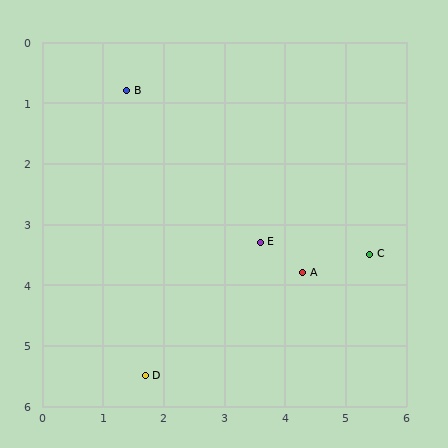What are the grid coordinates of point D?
Point D is at approximately (1.7, 5.5).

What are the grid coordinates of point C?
Point C is at approximately (5.4, 3.5).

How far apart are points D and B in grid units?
Points D and B are about 4.7 grid units apart.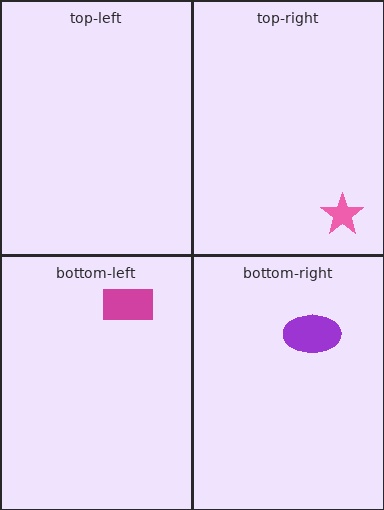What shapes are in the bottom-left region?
The magenta rectangle.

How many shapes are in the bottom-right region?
1.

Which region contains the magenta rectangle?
The bottom-left region.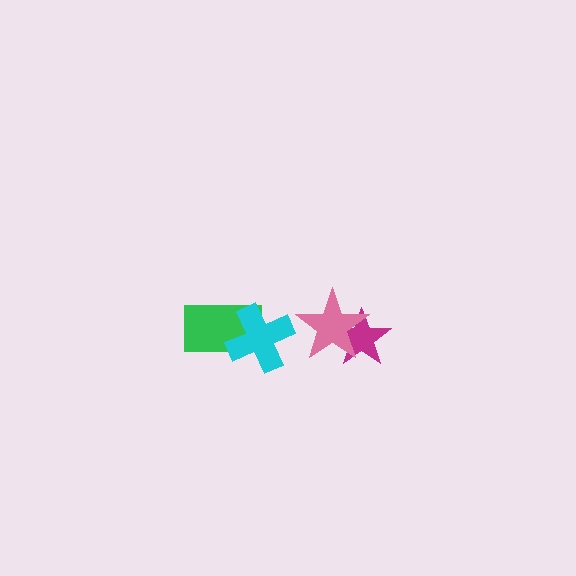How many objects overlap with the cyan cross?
1 object overlaps with the cyan cross.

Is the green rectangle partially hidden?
Yes, it is partially covered by another shape.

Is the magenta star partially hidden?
Yes, it is partially covered by another shape.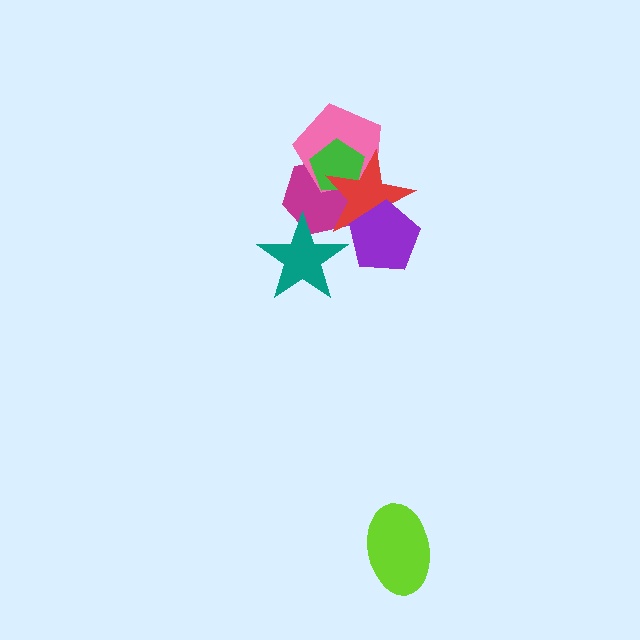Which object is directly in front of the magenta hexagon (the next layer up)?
The pink pentagon is directly in front of the magenta hexagon.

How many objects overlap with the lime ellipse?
0 objects overlap with the lime ellipse.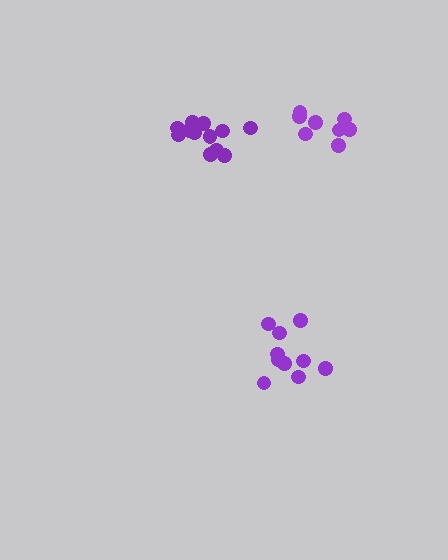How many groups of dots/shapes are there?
There are 3 groups.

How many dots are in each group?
Group 1: 10 dots, Group 2: 12 dots, Group 3: 8 dots (30 total).